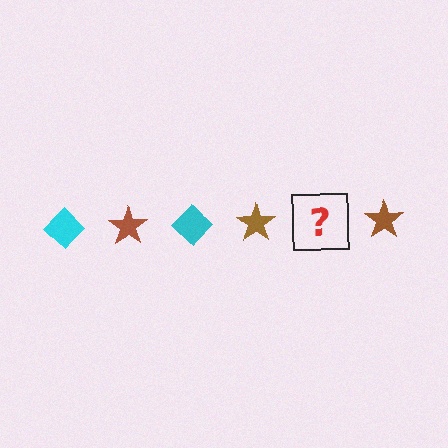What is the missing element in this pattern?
The missing element is a cyan diamond.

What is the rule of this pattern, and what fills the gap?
The rule is that the pattern alternates between cyan diamond and brown star. The gap should be filled with a cyan diamond.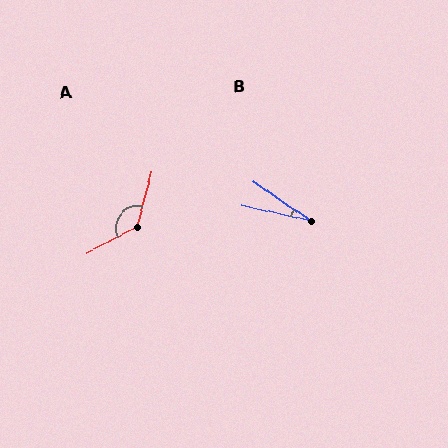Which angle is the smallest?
B, at approximately 22 degrees.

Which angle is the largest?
A, at approximately 132 degrees.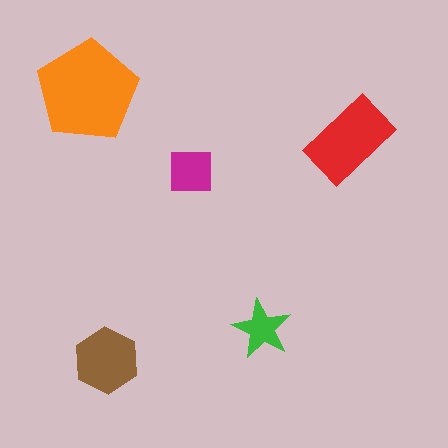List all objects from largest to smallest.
The orange pentagon, the red rectangle, the brown hexagon, the magenta square, the green star.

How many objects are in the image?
There are 5 objects in the image.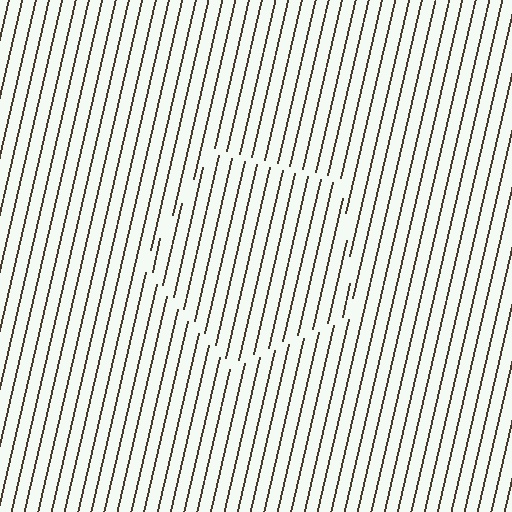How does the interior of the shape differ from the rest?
The interior of the shape contains the same grating, shifted by half a period — the contour is defined by the phase discontinuity where line-ends from the inner and outer gratings abut.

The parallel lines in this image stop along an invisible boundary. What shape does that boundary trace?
An illusory pentagon. The interior of the shape contains the same grating, shifted by half a period — the contour is defined by the phase discontinuity where line-ends from the inner and outer gratings abut.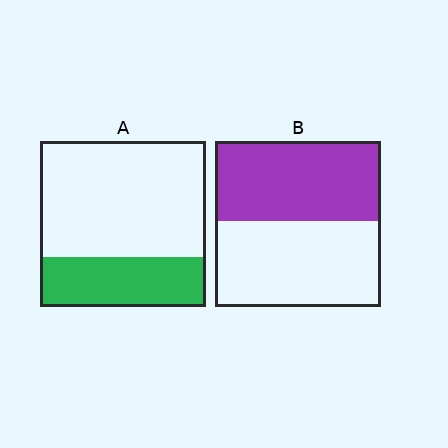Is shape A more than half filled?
No.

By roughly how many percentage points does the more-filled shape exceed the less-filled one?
By roughly 20 percentage points (B over A).